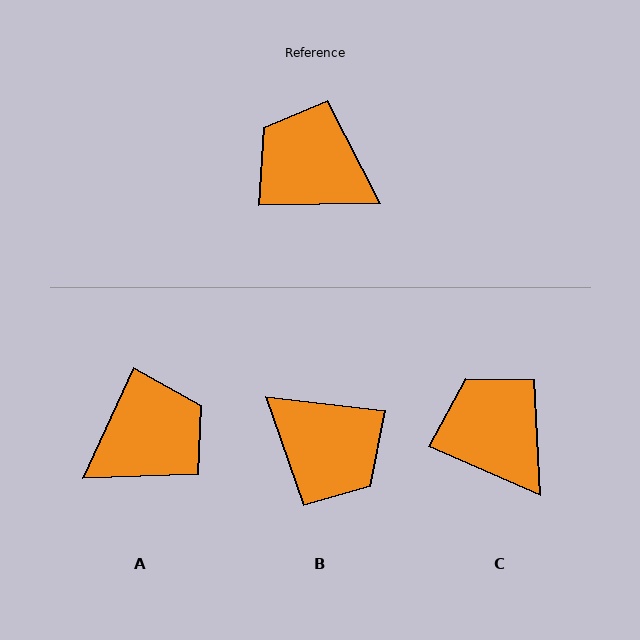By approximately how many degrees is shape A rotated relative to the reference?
Approximately 115 degrees clockwise.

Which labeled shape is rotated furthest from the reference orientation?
B, about 172 degrees away.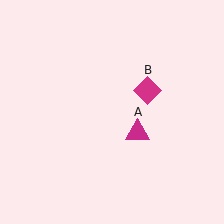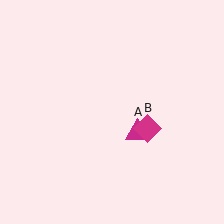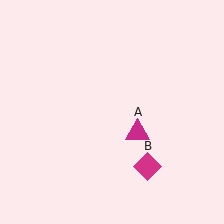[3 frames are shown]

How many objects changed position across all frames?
1 object changed position: magenta diamond (object B).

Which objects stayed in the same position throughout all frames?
Magenta triangle (object A) remained stationary.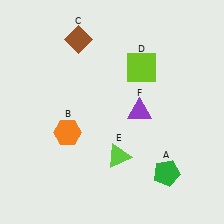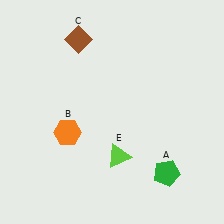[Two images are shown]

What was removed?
The purple triangle (F), the lime square (D) were removed in Image 2.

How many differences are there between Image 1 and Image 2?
There are 2 differences between the two images.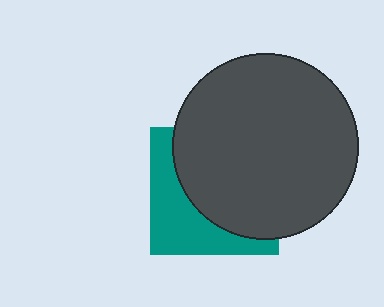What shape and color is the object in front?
The object in front is a dark gray circle.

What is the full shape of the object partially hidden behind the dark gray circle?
The partially hidden object is a teal square.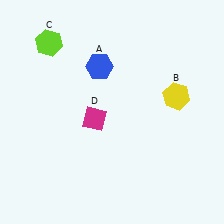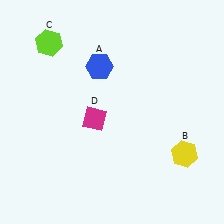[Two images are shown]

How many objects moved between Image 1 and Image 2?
1 object moved between the two images.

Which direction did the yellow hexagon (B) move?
The yellow hexagon (B) moved down.